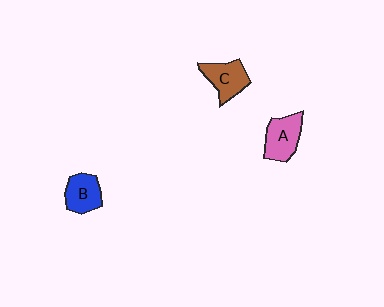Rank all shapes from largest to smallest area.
From largest to smallest: A (pink), C (brown), B (blue).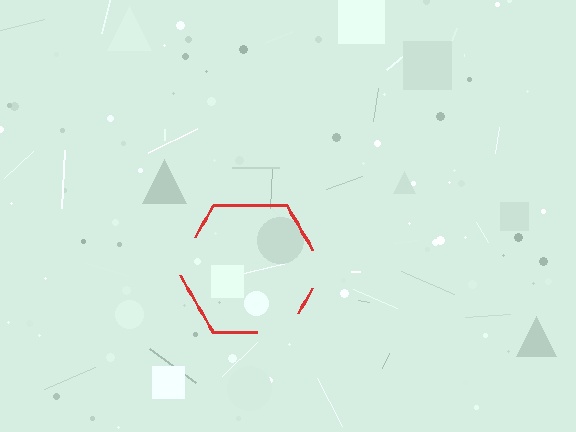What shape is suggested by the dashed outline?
The dashed outline suggests a hexagon.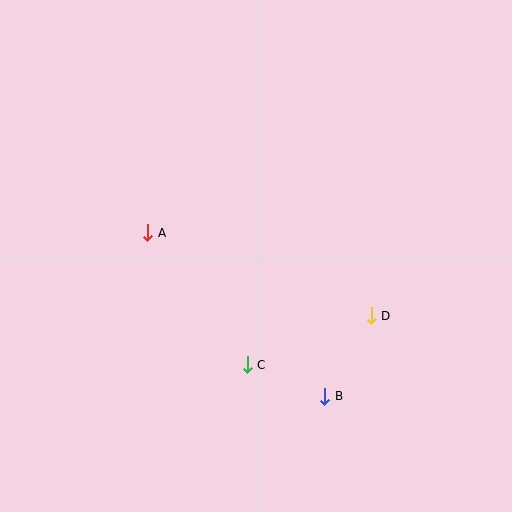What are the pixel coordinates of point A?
Point A is at (148, 233).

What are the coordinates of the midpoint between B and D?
The midpoint between B and D is at (348, 356).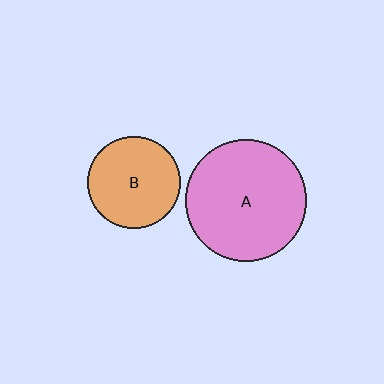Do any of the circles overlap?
No, none of the circles overlap.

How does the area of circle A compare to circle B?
Approximately 1.7 times.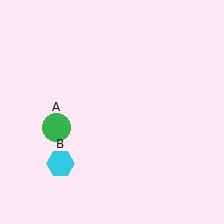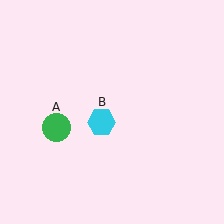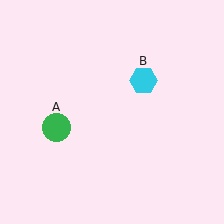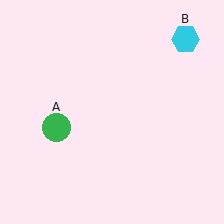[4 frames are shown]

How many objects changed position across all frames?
1 object changed position: cyan hexagon (object B).